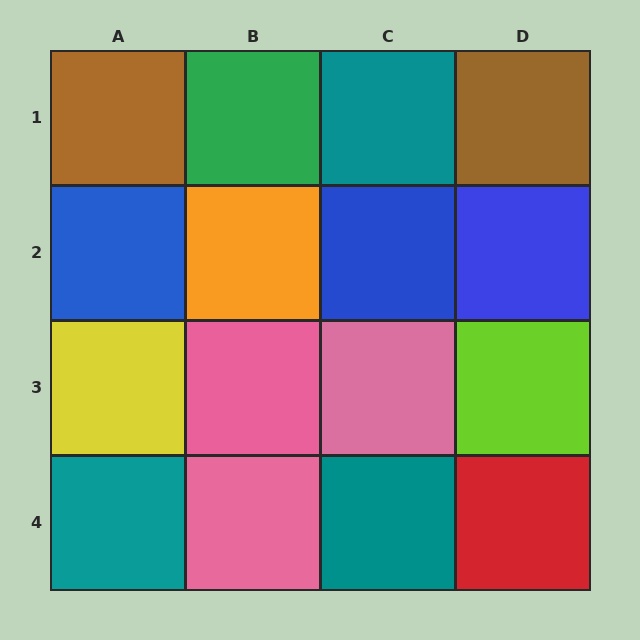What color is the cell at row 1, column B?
Green.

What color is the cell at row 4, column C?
Teal.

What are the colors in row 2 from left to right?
Blue, orange, blue, blue.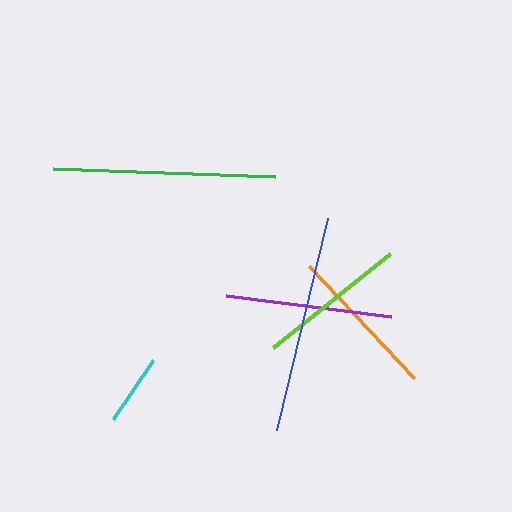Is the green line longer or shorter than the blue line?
The green line is longer than the blue line.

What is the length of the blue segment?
The blue segment is approximately 217 pixels long.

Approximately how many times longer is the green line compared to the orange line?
The green line is approximately 1.5 times the length of the orange line.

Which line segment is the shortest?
The cyan line is the shortest at approximately 72 pixels.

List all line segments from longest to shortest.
From longest to shortest: green, blue, purple, orange, lime, cyan.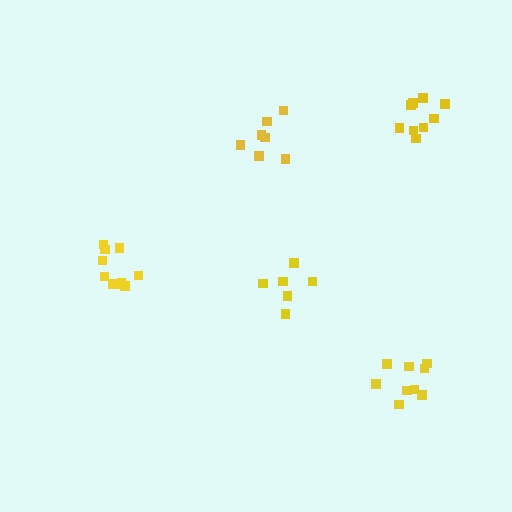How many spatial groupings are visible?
There are 5 spatial groupings.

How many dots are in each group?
Group 1: 10 dots, Group 2: 6 dots, Group 3: 9 dots, Group 4: 7 dots, Group 5: 9 dots (41 total).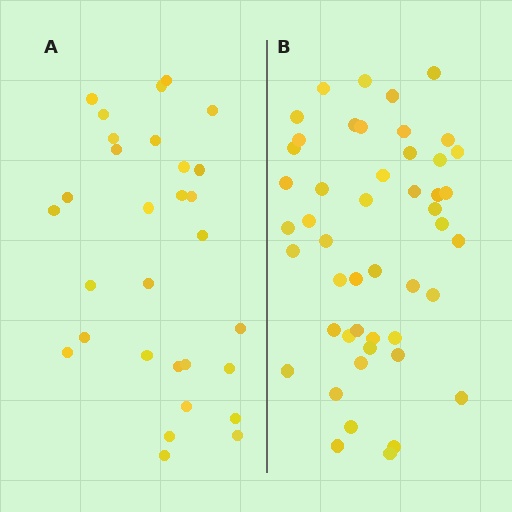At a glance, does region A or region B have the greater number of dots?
Region B (the right region) has more dots.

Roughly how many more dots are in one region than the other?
Region B has approximately 20 more dots than region A.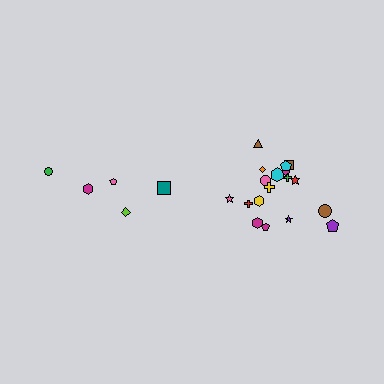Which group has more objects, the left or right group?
The right group.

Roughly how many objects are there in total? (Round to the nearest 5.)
Roughly 25 objects in total.